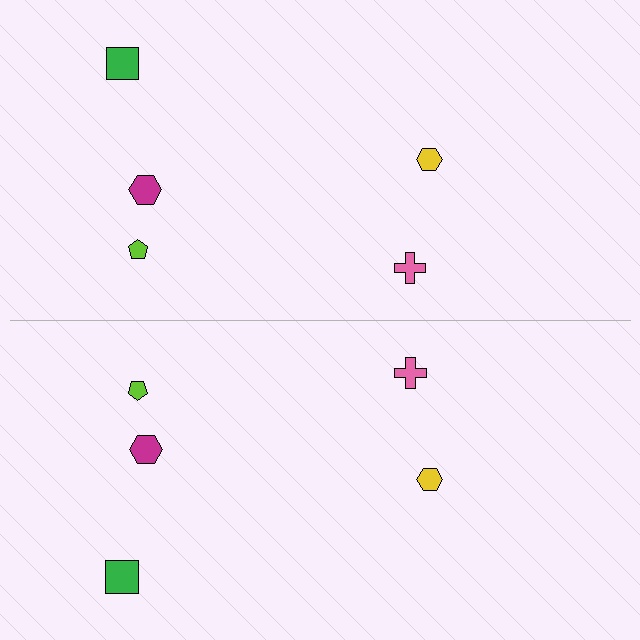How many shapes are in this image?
There are 10 shapes in this image.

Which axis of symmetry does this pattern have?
The pattern has a horizontal axis of symmetry running through the center of the image.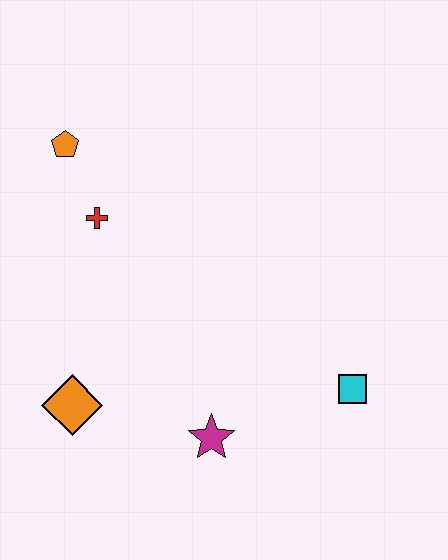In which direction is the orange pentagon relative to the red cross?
The orange pentagon is above the red cross.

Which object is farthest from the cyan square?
The orange pentagon is farthest from the cyan square.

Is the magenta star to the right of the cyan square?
No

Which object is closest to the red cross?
The orange pentagon is closest to the red cross.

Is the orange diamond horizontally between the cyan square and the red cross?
No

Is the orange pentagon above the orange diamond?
Yes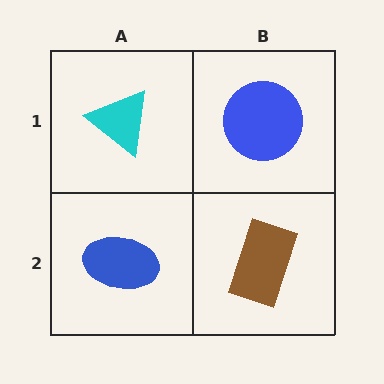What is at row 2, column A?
A blue ellipse.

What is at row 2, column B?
A brown rectangle.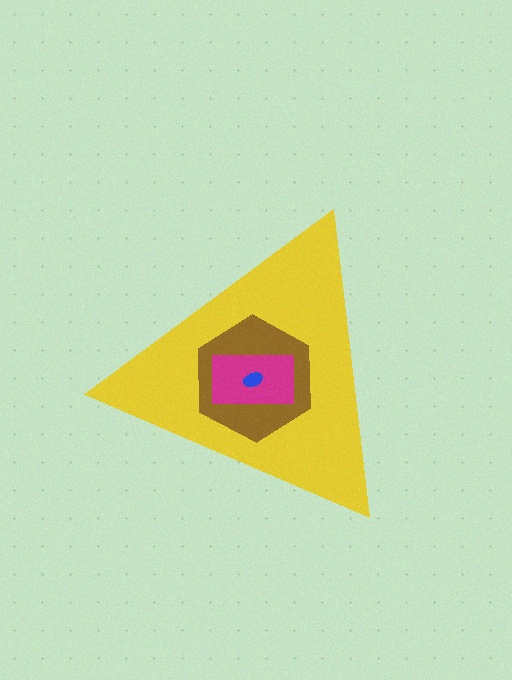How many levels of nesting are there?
4.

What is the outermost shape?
The yellow triangle.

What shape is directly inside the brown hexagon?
The magenta rectangle.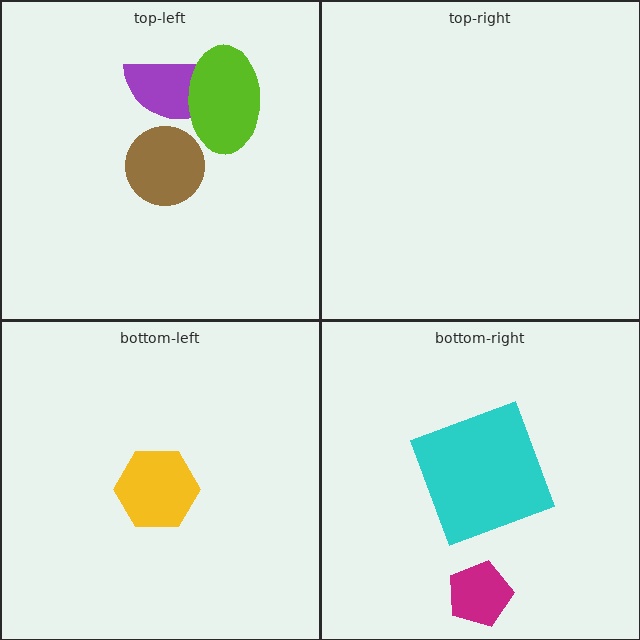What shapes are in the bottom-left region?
The yellow hexagon.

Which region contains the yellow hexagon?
The bottom-left region.